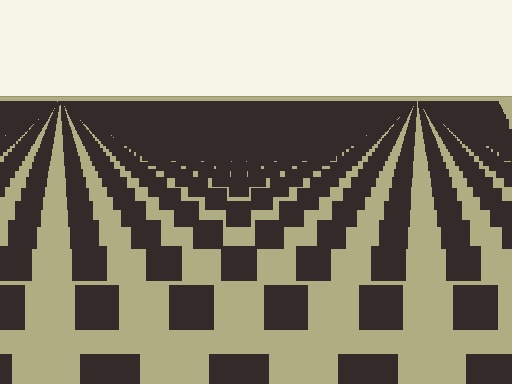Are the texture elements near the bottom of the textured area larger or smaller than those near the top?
Larger. Near the bottom, elements are closer to the viewer and appear at a bigger on-screen size.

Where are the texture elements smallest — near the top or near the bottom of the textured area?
Near the top.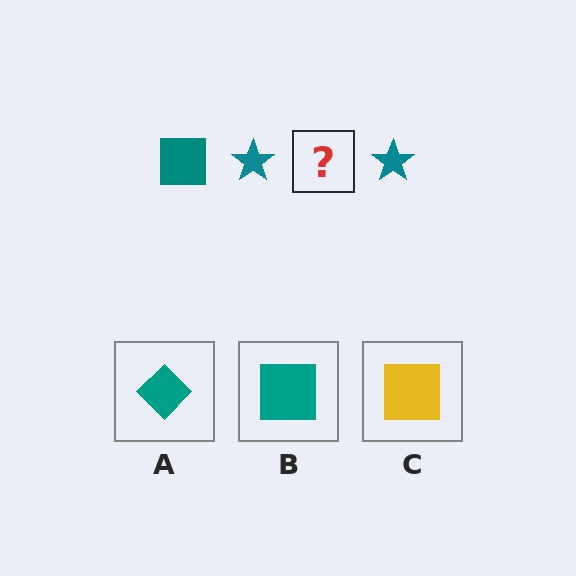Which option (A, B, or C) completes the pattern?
B.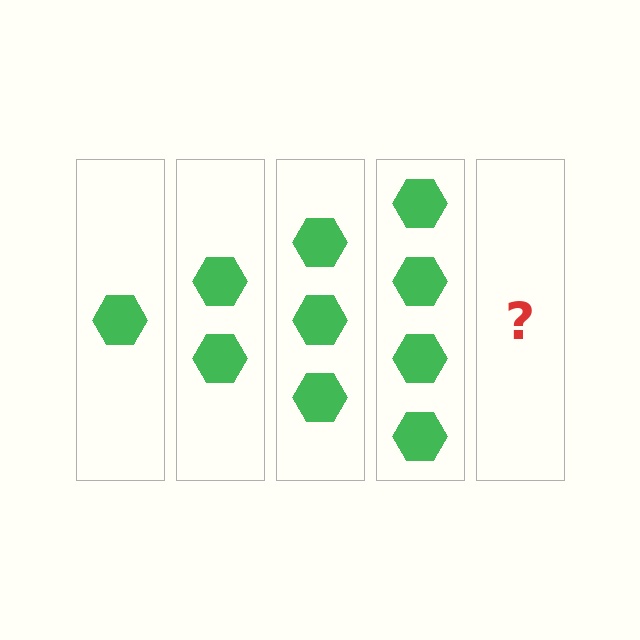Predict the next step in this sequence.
The next step is 5 hexagons.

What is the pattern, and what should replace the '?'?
The pattern is that each step adds one more hexagon. The '?' should be 5 hexagons.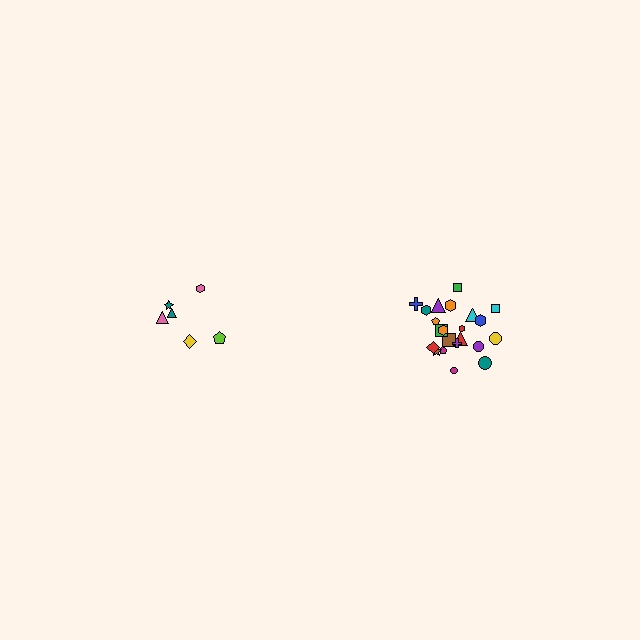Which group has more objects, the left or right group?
The right group.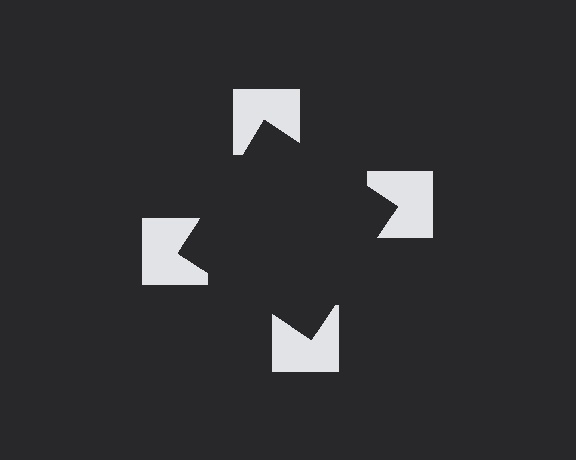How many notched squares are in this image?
There are 4 — one at each vertex of the illusory square.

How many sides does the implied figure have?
4 sides.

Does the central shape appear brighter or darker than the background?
It typically appears slightly darker than the background, even though no actual brightness change is drawn.